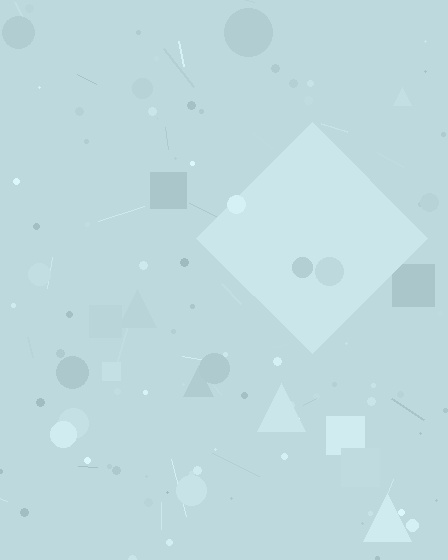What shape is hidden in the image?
A diamond is hidden in the image.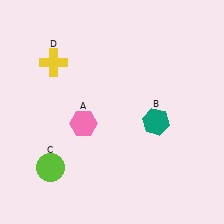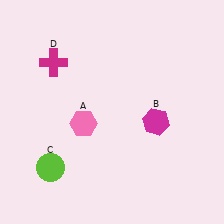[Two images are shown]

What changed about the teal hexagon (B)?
In Image 1, B is teal. In Image 2, it changed to magenta.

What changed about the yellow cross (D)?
In Image 1, D is yellow. In Image 2, it changed to magenta.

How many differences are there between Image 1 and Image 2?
There are 2 differences between the two images.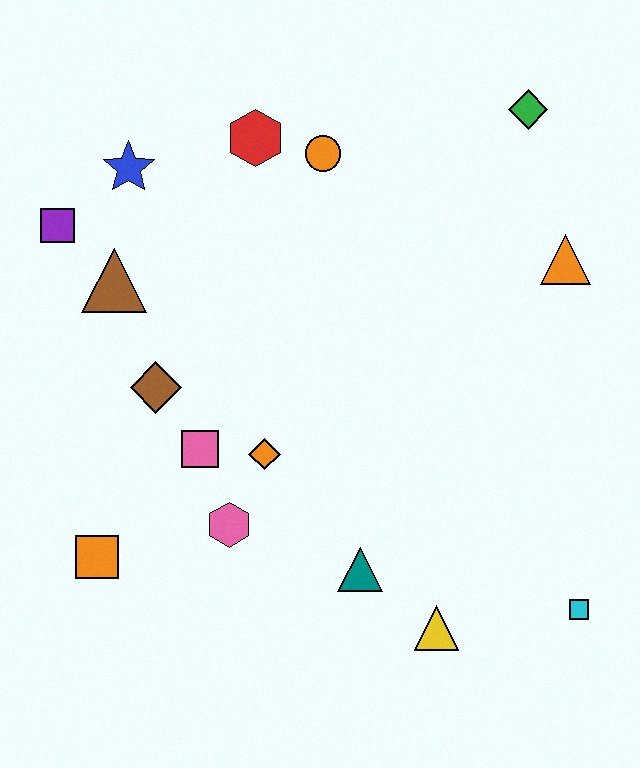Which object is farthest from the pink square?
The green diamond is farthest from the pink square.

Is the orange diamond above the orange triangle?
No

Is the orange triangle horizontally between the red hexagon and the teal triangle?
No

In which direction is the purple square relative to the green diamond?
The purple square is to the left of the green diamond.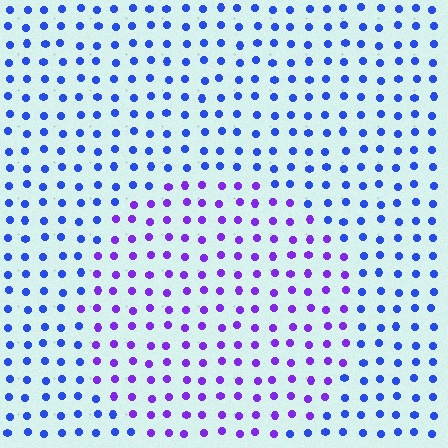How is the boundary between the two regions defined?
The boundary is defined purely by a slight shift in hue (about 41 degrees). Spacing, size, and orientation are identical on both sides.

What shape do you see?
I see a circle.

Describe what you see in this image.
The image is filled with small blue elements in a uniform arrangement. A circle-shaped region is visible where the elements are tinted to a slightly different hue, forming a subtle color boundary.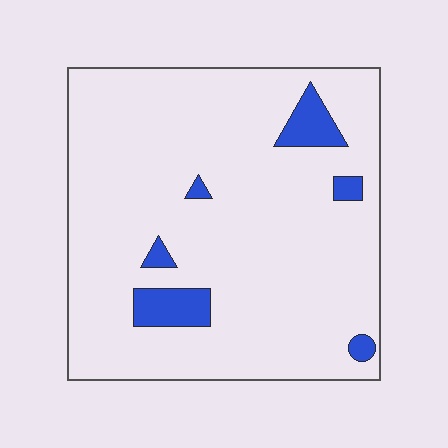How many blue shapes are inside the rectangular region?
6.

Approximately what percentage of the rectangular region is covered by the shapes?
Approximately 10%.